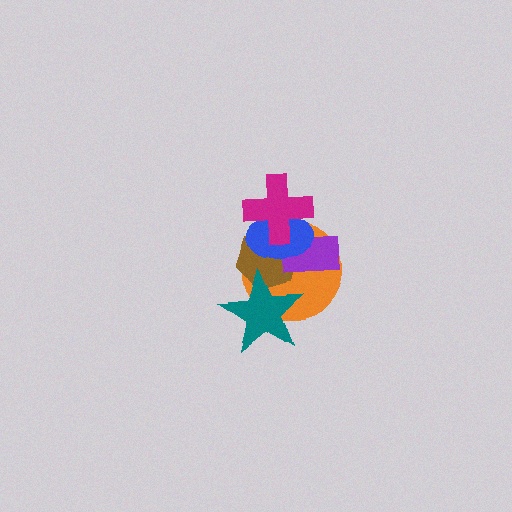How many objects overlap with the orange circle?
5 objects overlap with the orange circle.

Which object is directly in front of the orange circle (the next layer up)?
The brown hexagon is directly in front of the orange circle.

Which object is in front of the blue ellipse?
The magenta cross is in front of the blue ellipse.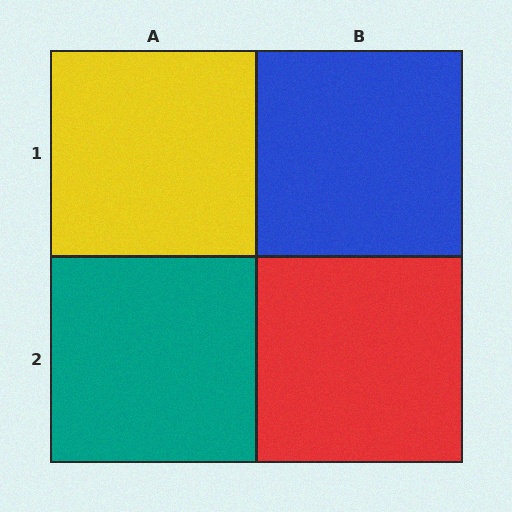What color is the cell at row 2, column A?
Teal.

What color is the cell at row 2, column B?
Red.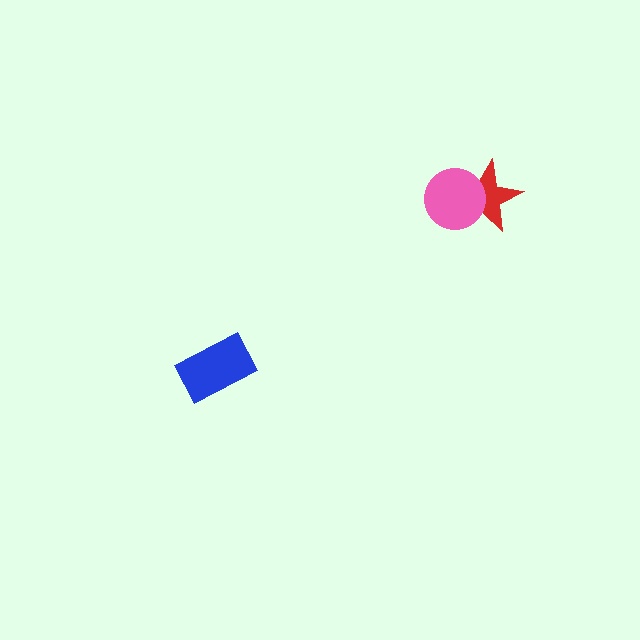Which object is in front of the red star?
The pink circle is in front of the red star.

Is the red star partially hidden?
Yes, it is partially covered by another shape.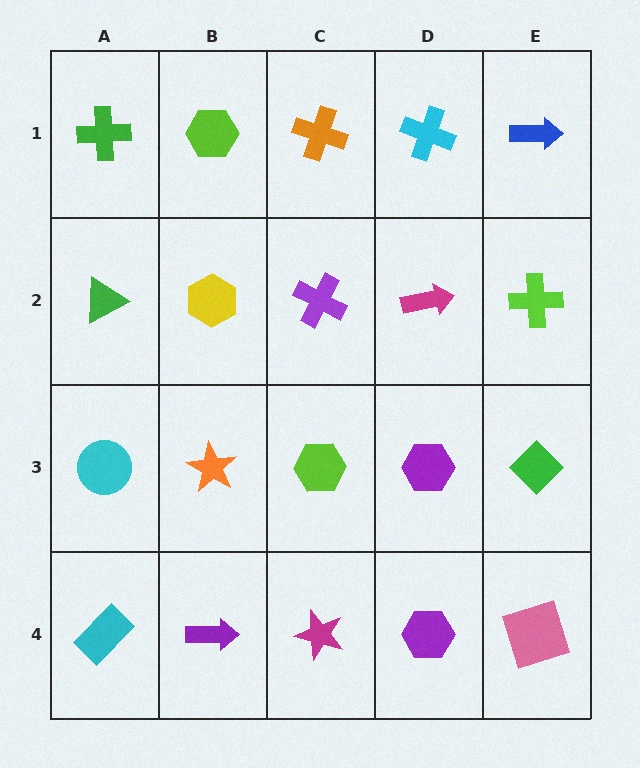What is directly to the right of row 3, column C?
A purple hexagon.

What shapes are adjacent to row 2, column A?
A green cross (row 1, column A), a cyan circle (row 3, column A), a yellow hexagon (row 2, column B).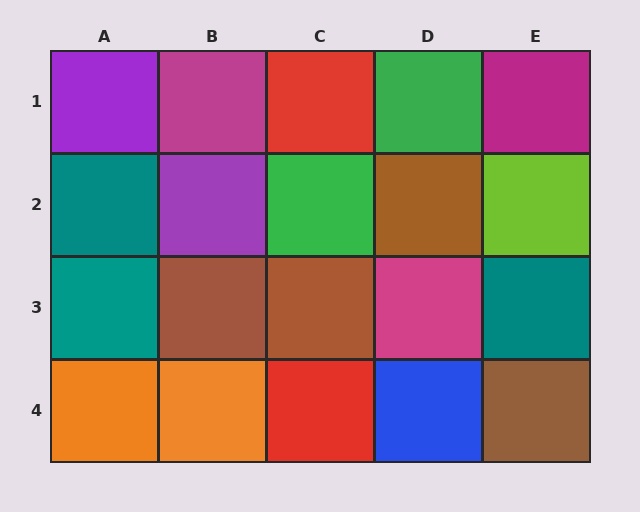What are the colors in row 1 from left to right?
Purple, magenta, red, green, magenta.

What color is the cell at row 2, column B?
Purple.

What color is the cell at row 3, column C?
Brown.